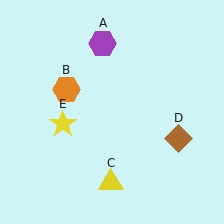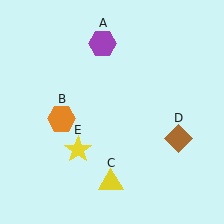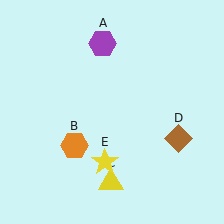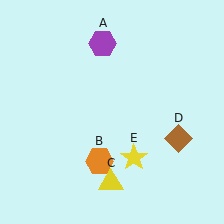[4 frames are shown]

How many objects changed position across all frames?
2 objects changed position: orange hexagon (object B), yellow star (object E).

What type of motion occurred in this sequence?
The orange hexagon (object B), yellow star (object E) rotated counterclockwise around the center of the scene.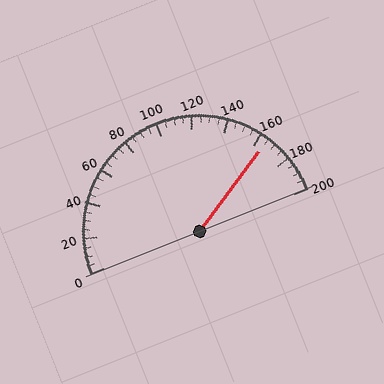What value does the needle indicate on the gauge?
The needle indicates approximately 165.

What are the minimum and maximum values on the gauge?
The gauge ranges from 0 to 200.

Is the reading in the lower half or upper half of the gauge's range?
The reading is in the upper half of the range (0 to 200).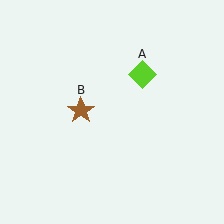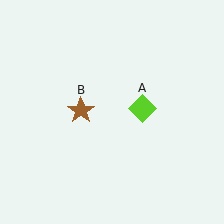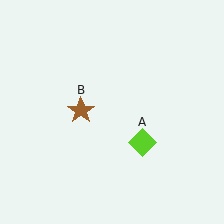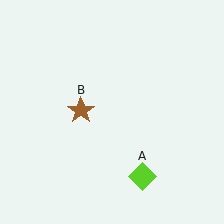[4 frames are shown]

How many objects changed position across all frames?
1 object changed position: lime diamond (object A).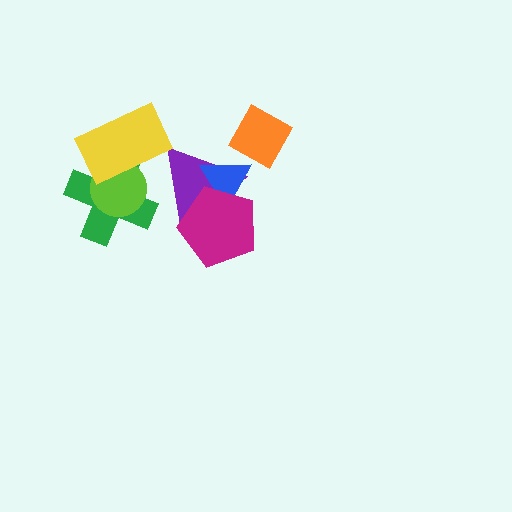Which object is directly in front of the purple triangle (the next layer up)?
The blue triangle is directly in front of the purple triangle.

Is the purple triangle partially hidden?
Yes, it is partially covered by another shape.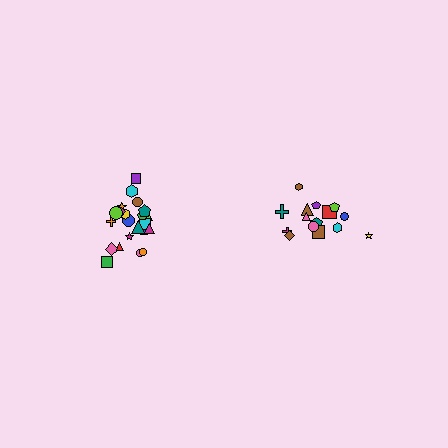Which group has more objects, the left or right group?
The left group.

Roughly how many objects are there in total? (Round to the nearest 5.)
Roughly 35 objects in total.